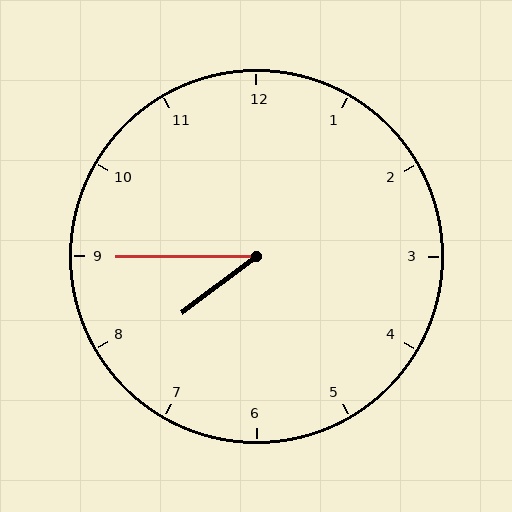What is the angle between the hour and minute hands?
Approximately 38 degrees.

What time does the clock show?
7:45.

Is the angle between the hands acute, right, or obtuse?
It is acute.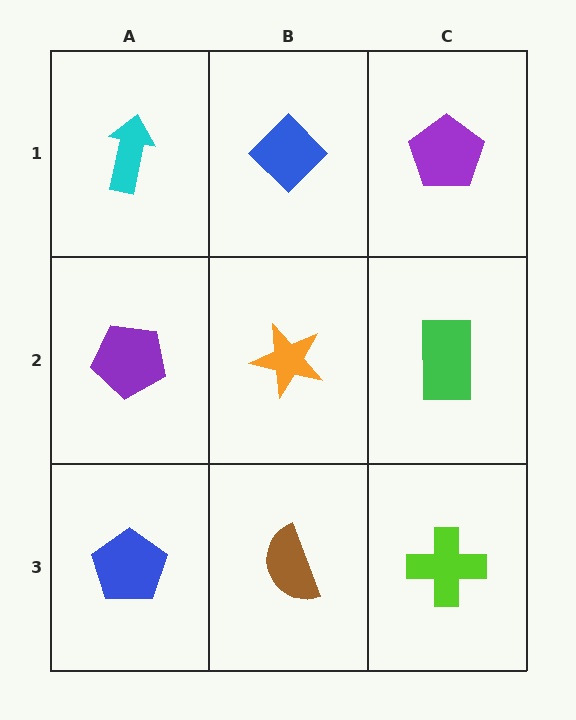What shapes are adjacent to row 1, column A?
A purple pentagon (row 2, column A), a blue diamond (row 1, column B).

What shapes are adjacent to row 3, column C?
A green rectangle (row 2, column C), a brown semicircle (row 3, column B).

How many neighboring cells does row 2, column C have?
3.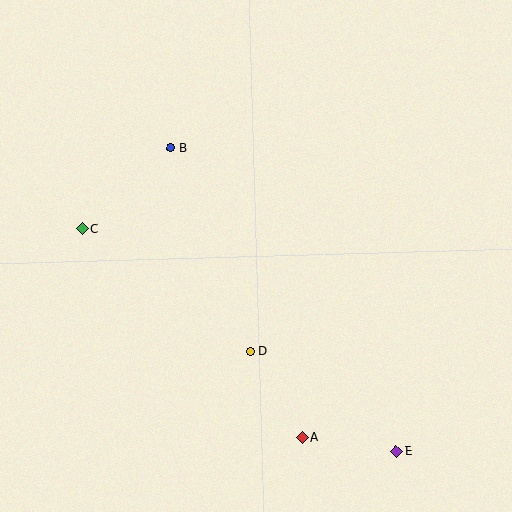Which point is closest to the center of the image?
Point D at (250, 352) is closest to the center.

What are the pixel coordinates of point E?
Point E is at (397, 451).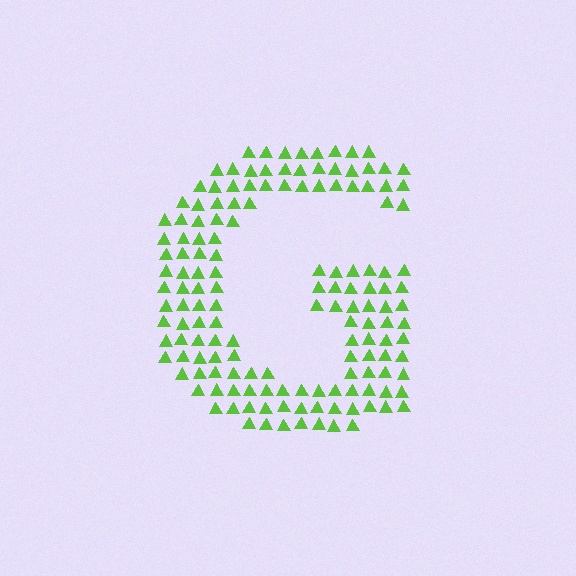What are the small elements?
The small elements are triangles.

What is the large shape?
The large shape is the letter G.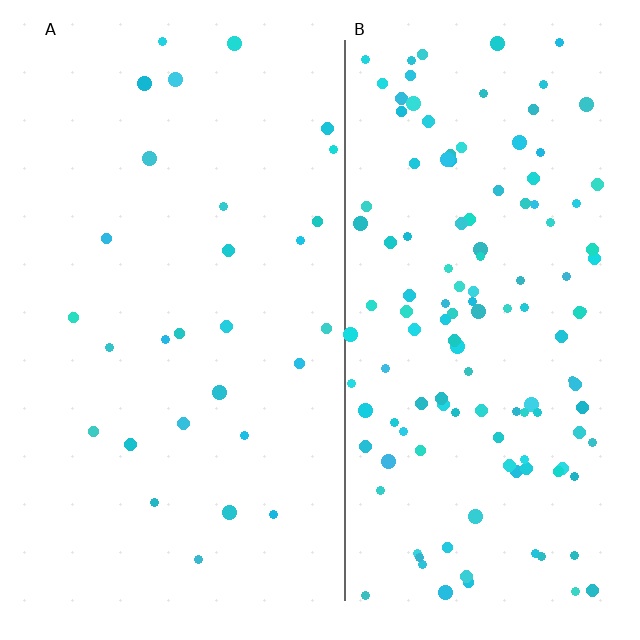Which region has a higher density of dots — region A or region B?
B (the right).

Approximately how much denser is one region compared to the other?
Approximately 4.6× — region B over region A.